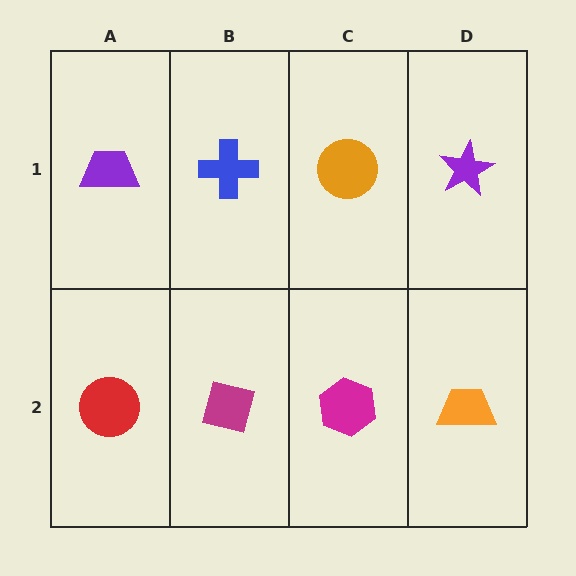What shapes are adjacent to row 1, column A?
A red circle (row 2, column A), a blue cross (row 1, column B).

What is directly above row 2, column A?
A purple trapezoid.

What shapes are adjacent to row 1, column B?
A magenta square (row 2, column B), a purple trapezoid (row 1, column A), an orange circle (row 1, column C).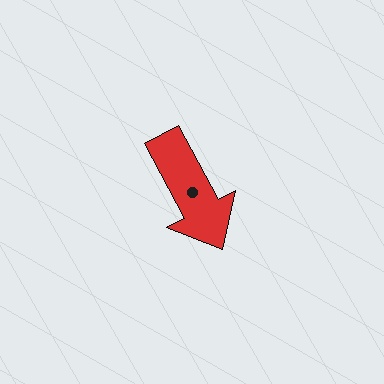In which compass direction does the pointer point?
Southeast.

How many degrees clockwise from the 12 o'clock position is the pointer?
Approximately 152 degrees.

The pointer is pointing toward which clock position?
Roughly 5 o'clock.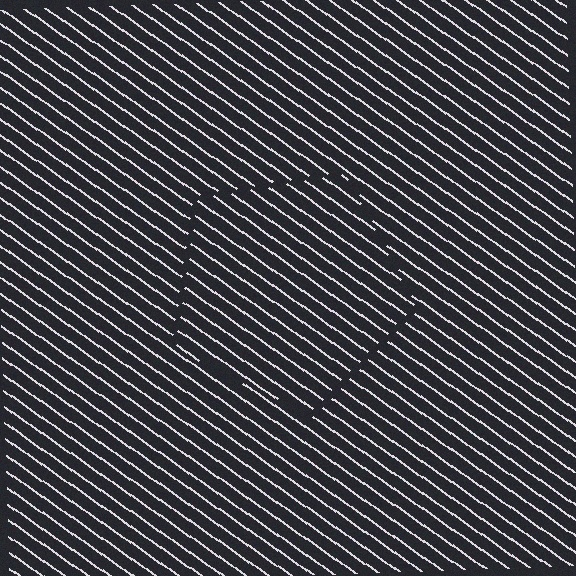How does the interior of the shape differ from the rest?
The interior of the shape contains the same grating, shifted by half a period — the contour is defined by the phase discontinuity where line-ends from the inner and outer gratings abut.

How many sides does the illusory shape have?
5 sides — the line-ends trace a pentagon.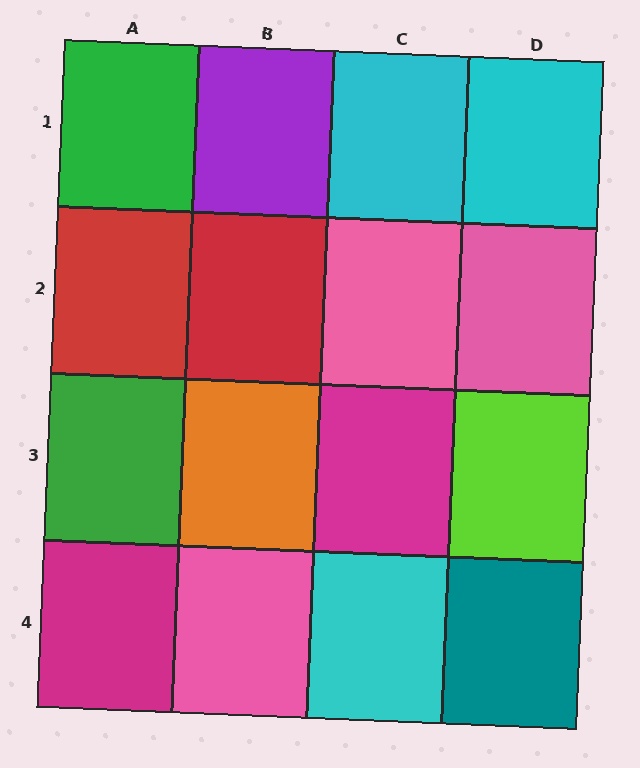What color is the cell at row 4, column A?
Magenta.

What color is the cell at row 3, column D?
Lime.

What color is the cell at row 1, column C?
Cyan.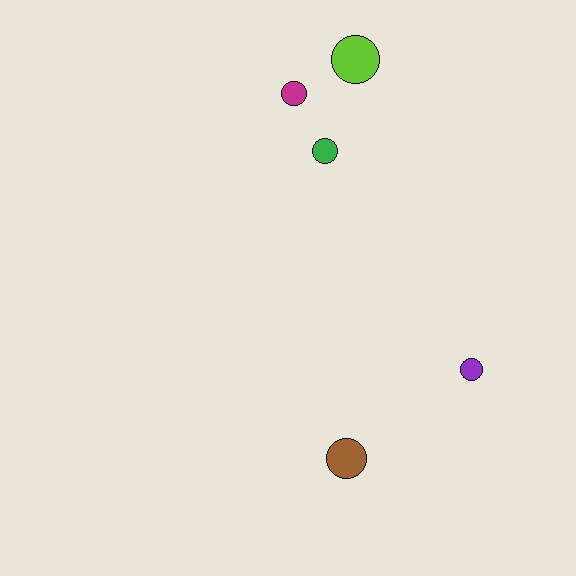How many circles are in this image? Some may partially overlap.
There are 5 circles.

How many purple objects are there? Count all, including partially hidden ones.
There is 1 purple object.